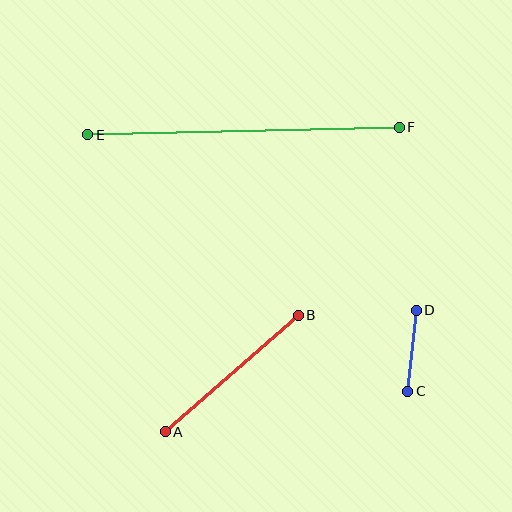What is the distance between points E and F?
The distance is approximately 311 pixels.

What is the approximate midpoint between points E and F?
The midpoint is at approximately (244, 131) pixels.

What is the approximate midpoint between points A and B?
The midpoint is at approximately (232, 373) pixels.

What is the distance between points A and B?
The distance is approximately 177 pixels.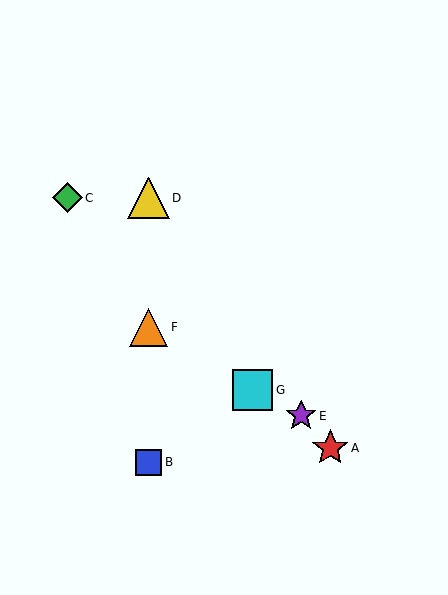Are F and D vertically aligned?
Yes, both are at x≈149.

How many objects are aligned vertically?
3 objects (B, D, F) are aligned vertically.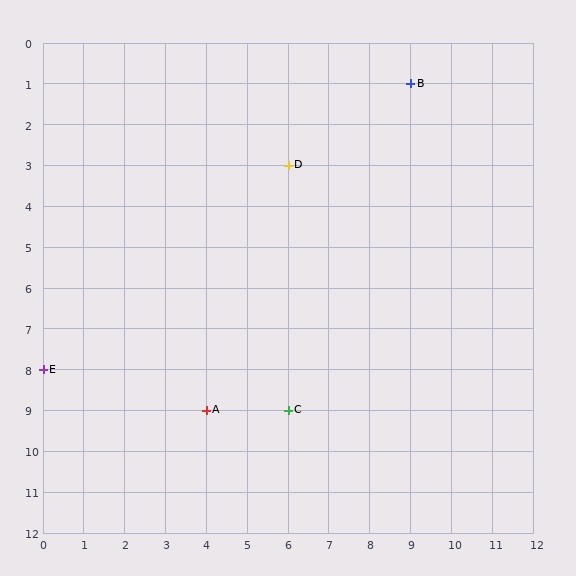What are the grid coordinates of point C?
Point C is at grid coordinates (6, 9).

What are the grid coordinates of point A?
Point A is at grid coordinates (4, 9).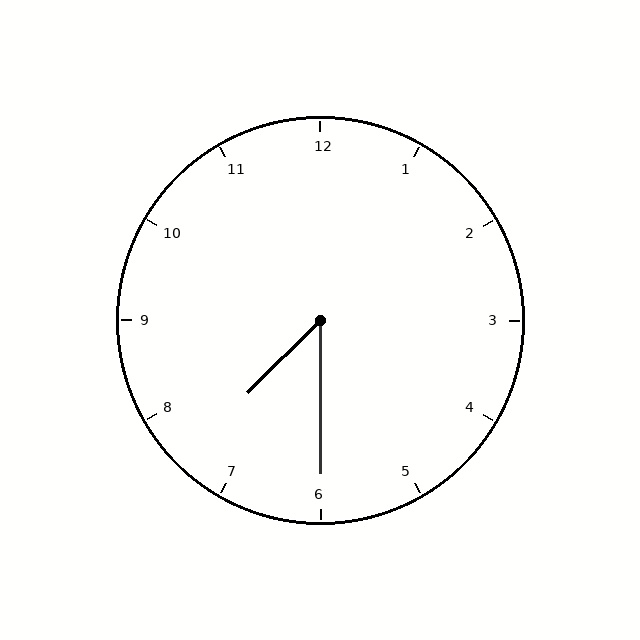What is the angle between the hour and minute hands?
Approximately 45 degrees.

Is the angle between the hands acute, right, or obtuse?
It is acute.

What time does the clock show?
7:30.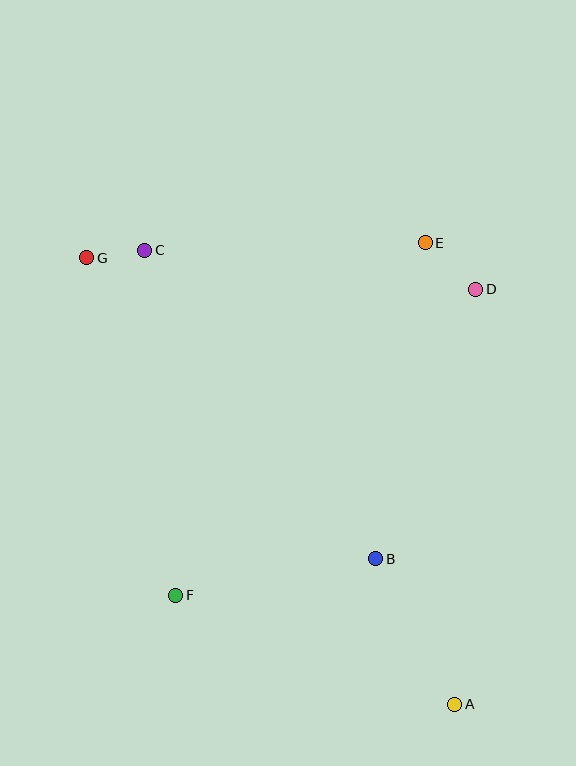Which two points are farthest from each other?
Points A and G are farthest from each other.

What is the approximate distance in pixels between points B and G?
The distance between B and G is approximately 417 pixels.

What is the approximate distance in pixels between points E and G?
The distance between E and G is approximately 339 pixels.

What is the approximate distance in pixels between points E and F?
The distance between E and F is approximately 431 pixels.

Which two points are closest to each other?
Points C and G are closest to each other.